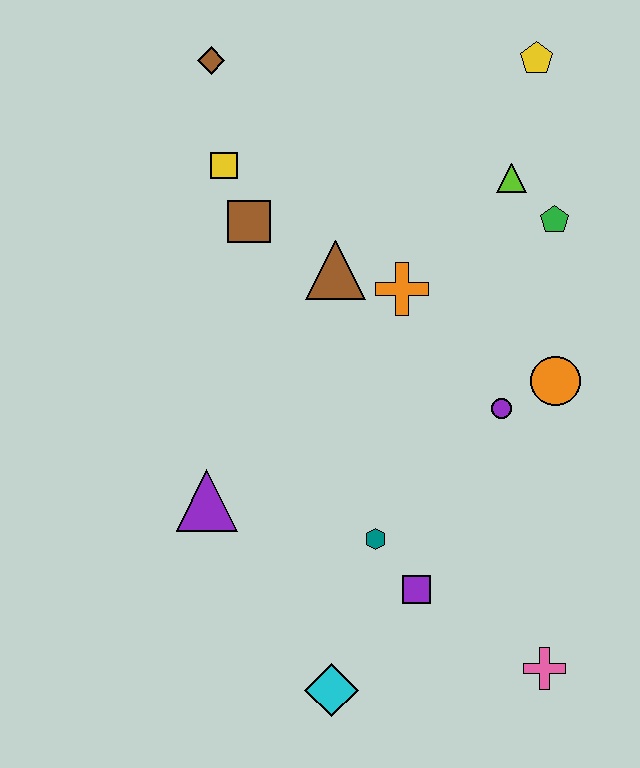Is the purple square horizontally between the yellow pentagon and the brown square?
Yes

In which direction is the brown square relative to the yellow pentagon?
The brown square is to the left of the yellow pentagon.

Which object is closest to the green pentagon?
The lime triangle is closest to the green pentagon.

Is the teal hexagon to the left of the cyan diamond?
No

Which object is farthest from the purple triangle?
The yellow pentagon is farthest from the purple triangle.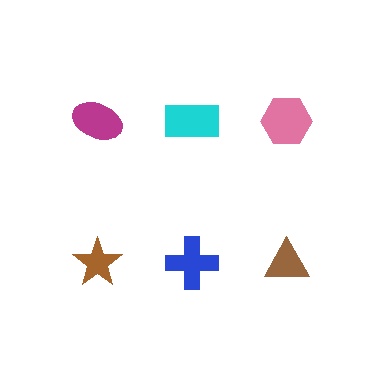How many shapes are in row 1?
3 shapes.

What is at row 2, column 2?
A blue cross.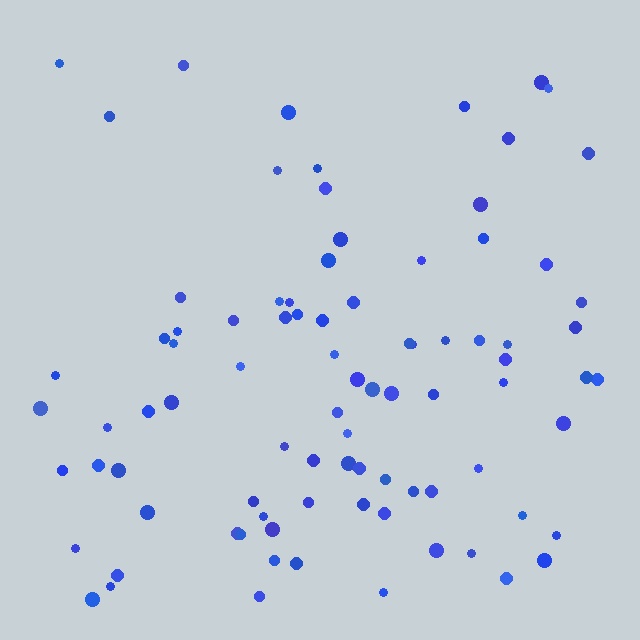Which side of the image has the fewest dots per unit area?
The top.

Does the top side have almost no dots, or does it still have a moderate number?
Still a moderate number, just noticeably fewer than the bottom.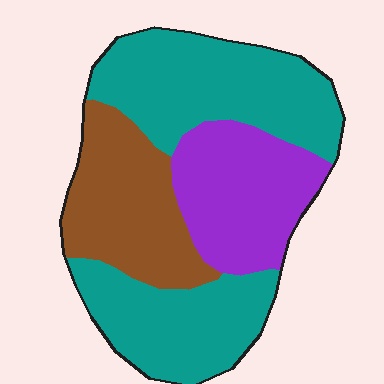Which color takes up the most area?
Teal, at roughly 50%.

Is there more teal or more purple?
Teal.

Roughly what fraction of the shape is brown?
Brown covers 24% of the shape.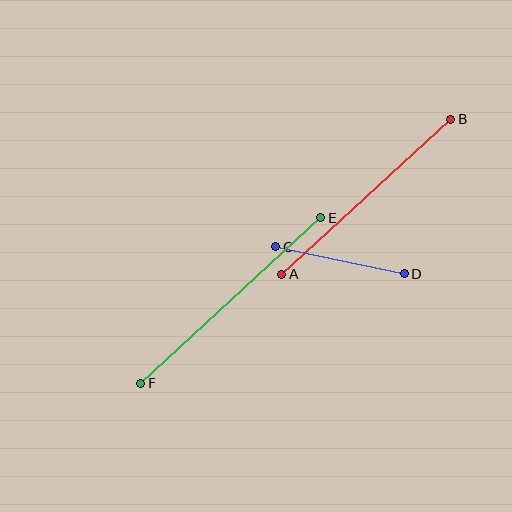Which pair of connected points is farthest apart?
Points E and F are farthest apart.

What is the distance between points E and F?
The distance is approximately 245 pixels.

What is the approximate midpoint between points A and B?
The midpoint is at approximately (366, 197) pixels.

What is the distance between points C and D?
The distance is approximately 131 pixels.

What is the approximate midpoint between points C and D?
The midpoint is at approximately (340, 260) pixels.